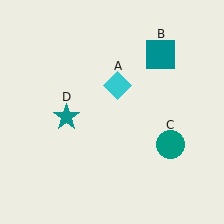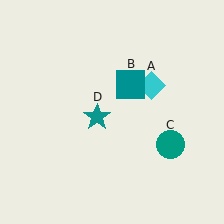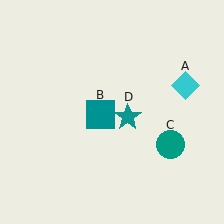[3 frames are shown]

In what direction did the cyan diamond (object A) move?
The cyan diamond (object A) moved right.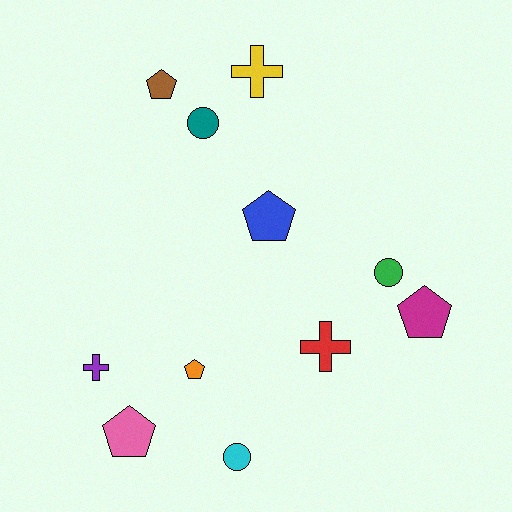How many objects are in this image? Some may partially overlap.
There are 11 objects.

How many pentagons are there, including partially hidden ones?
There are 5 pentagons.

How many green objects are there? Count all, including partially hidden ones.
There is 1 green object.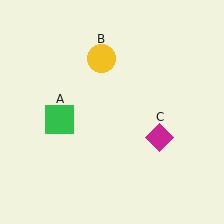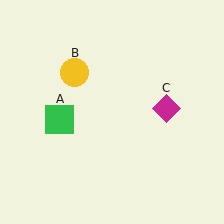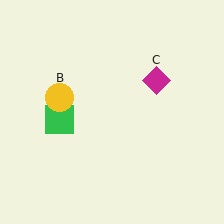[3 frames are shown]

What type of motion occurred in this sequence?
The yellow circle (object B), magenta diamond (object C) rotated counterclockwise around the center of the scene.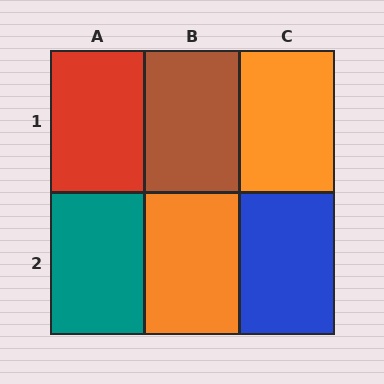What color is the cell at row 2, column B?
Orange.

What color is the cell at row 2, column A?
Teal.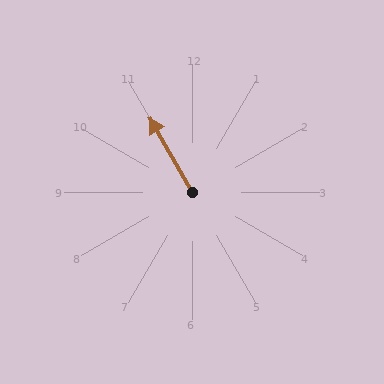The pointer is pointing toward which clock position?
Roughly 11 o'clock.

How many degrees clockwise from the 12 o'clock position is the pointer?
Approximately 330 degrees.